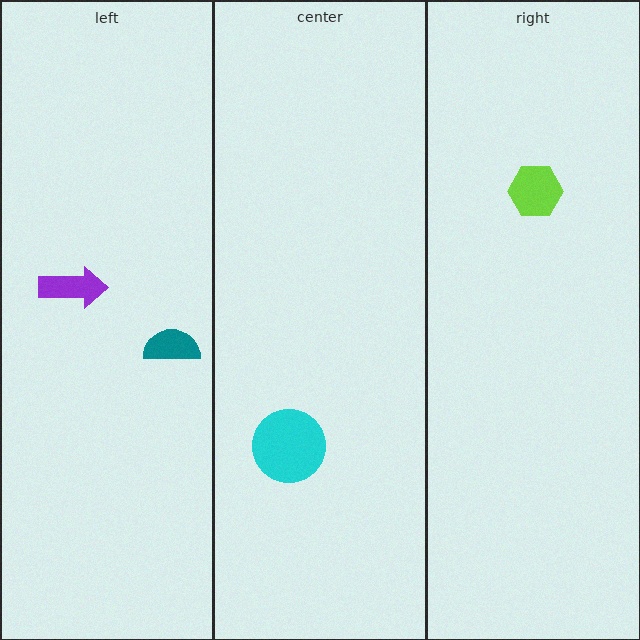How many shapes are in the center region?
1.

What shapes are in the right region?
The lime hexagon.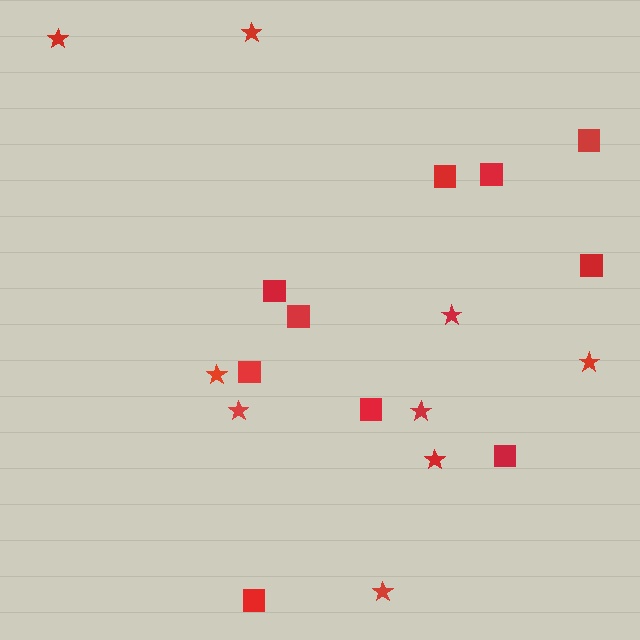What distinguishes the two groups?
There are 2 groups: one group of squares (10) and one group of stars (9).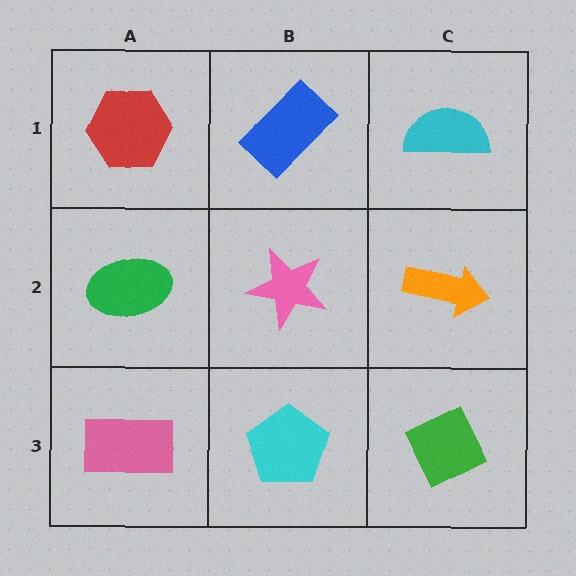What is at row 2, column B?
A pink star.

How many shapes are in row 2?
3 shapes.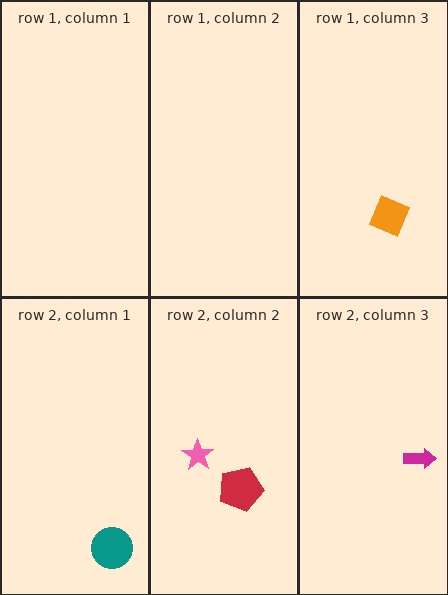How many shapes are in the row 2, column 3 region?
1.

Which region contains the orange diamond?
The row 1, column 3 region.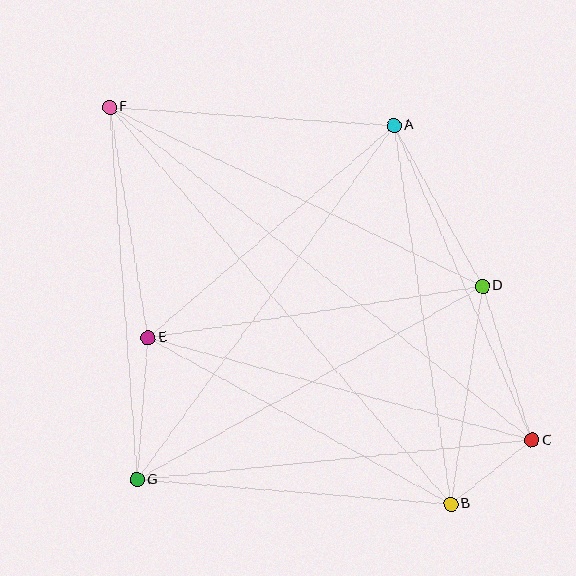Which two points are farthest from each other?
Points C and F are farthest from each other.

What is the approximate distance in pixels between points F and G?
The distance between F and G is approximately 374 pixels.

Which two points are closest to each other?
Points B and C are closest to each other.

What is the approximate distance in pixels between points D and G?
The distance between D and G is approximately 396 pixels.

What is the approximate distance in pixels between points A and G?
The distance between A and G is approximately 438 pixels.